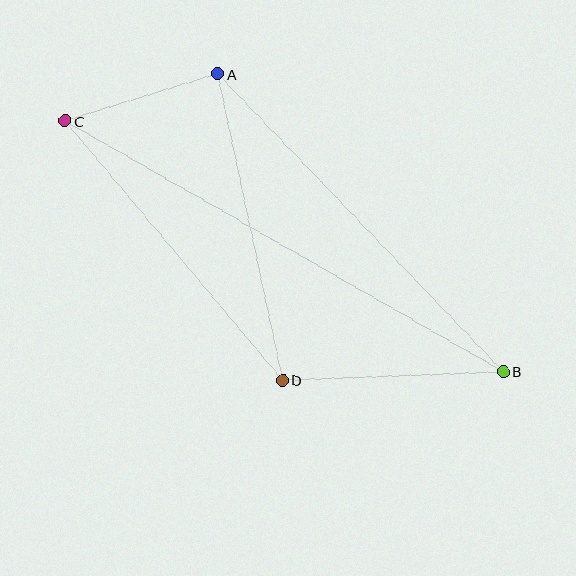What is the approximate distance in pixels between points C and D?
The distance between C and D is approximately 338 pixels.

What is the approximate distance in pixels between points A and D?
The distance between A and D is approximately 313 pixels.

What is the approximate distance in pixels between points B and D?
The distance between B and D is approximately 221 pixels.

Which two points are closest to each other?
Points A and C are closest to each other.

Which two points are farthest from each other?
Points B and C are farthest from each other.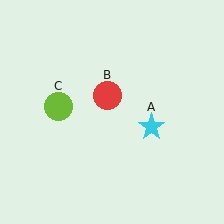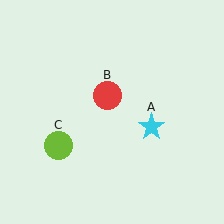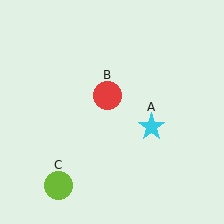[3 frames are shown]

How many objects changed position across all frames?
1 object changed position: lime circle (object C).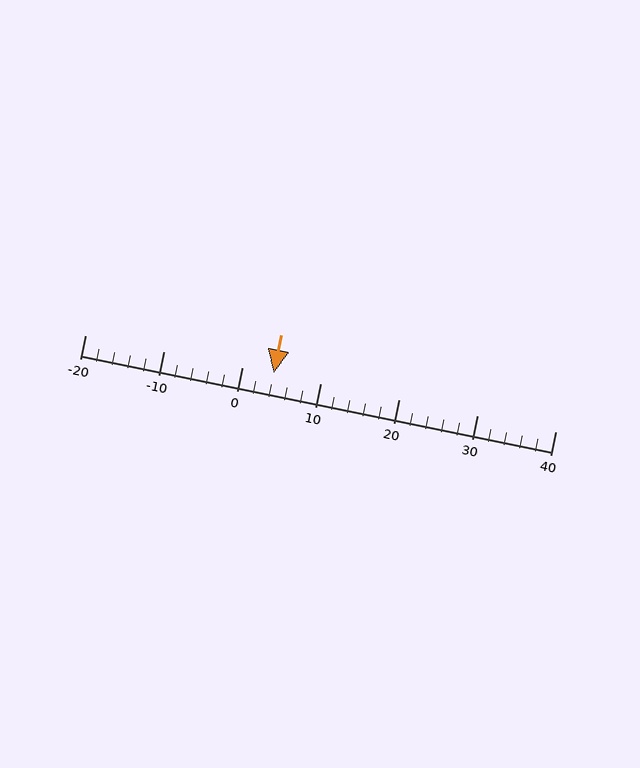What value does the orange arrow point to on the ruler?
The orange arrow points to approximately 4.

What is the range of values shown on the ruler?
The ruler shows values from -20 to 40.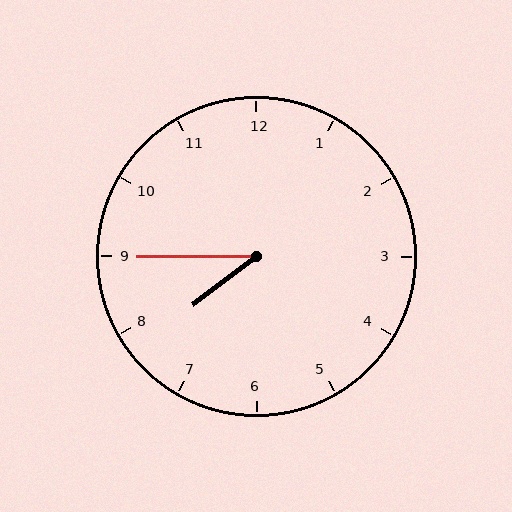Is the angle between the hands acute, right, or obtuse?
It is acute.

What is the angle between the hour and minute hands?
Approximately 38 degrees.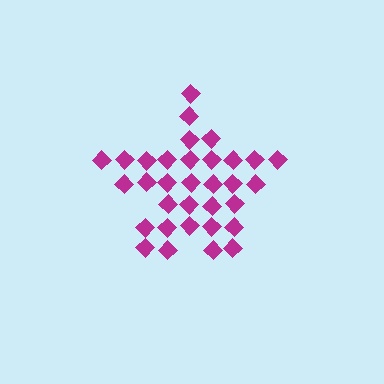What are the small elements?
The small elements are diamonds.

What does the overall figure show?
The overall figure shows a star.